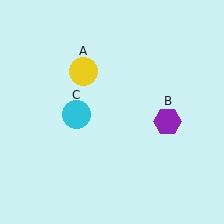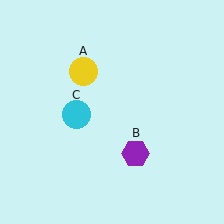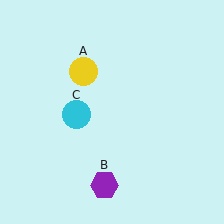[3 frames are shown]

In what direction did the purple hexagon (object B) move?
The purple hexagon (object B) moved down and to the left.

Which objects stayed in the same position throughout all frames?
Yellow circle (object A) and cyan circle (object C) remained stationary.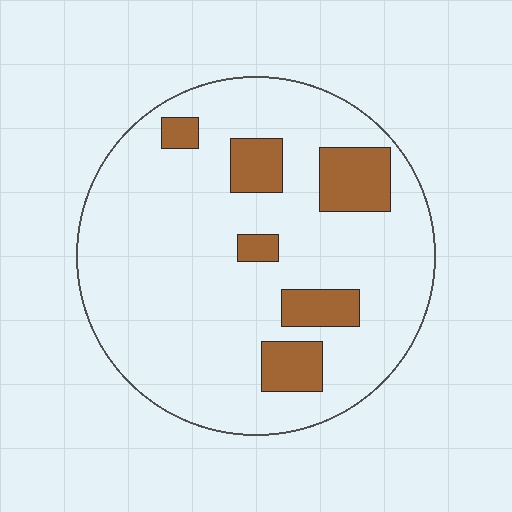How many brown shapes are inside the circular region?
6.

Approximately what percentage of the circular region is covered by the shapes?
Approximately 15%.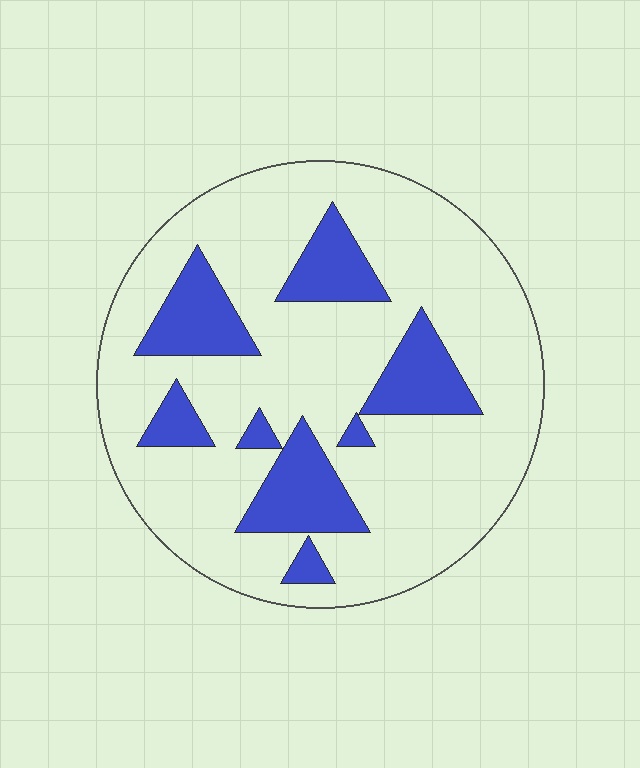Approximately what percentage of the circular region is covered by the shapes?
Approximately 20%.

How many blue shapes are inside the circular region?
8.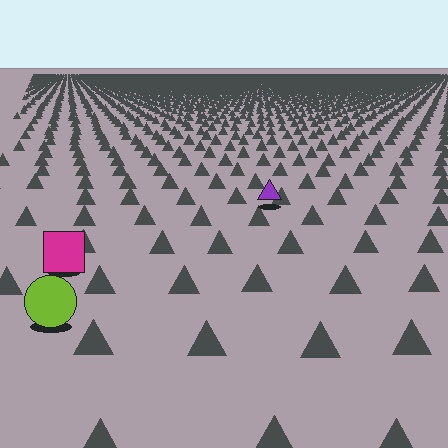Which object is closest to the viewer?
The lime circle is closest. The texture marks near it are larger and more spread out.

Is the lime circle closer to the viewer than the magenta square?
Yes. The lime circle is closer — you can tell from the texture gradient: the ground texture is coarser near it.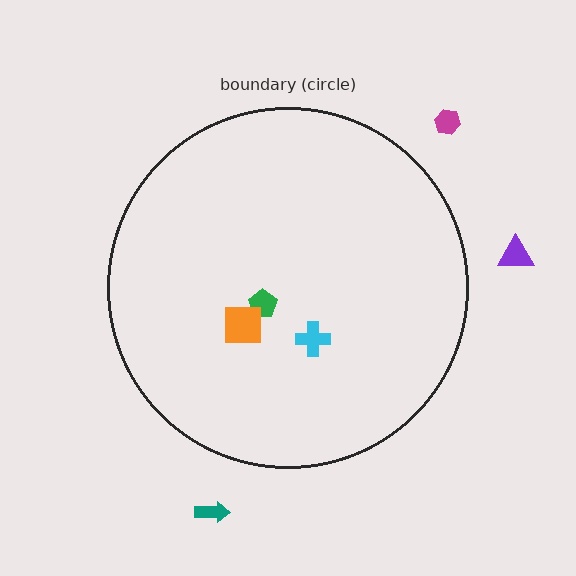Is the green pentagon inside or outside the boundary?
Inside.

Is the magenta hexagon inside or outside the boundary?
Outside.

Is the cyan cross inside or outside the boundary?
Inside.